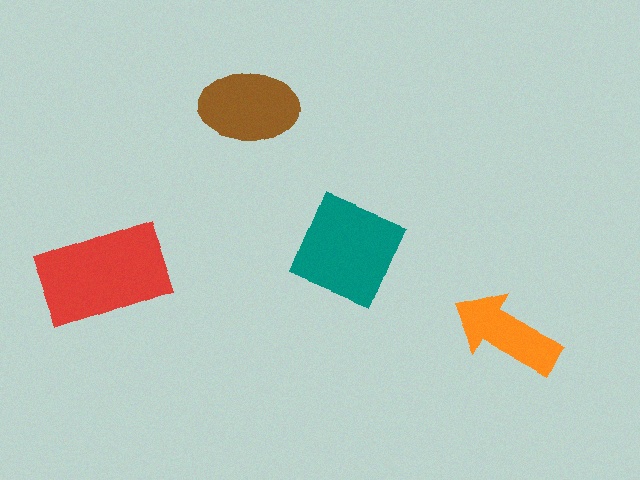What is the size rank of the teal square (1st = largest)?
2nd.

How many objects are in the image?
There are 4 objects in the image.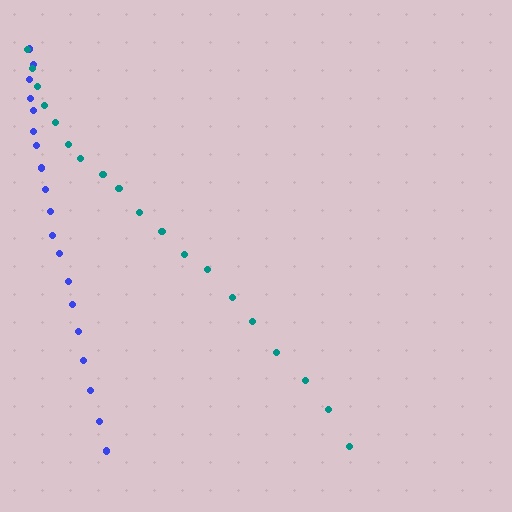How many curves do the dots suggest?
There are 2 distinct paths.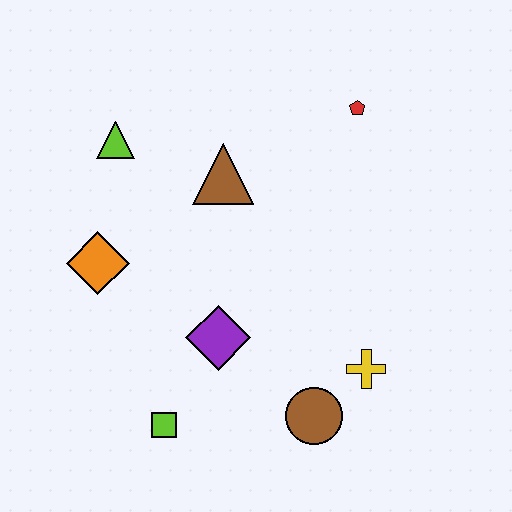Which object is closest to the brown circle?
The yellow cross is closest to the brown circle.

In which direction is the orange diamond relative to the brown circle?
The orange diamond is to the left of the brown circle.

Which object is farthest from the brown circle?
The lime triangle is farthest from the brown circle.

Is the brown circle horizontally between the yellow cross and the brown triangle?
Yes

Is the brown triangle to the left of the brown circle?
Yes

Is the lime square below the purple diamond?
Yes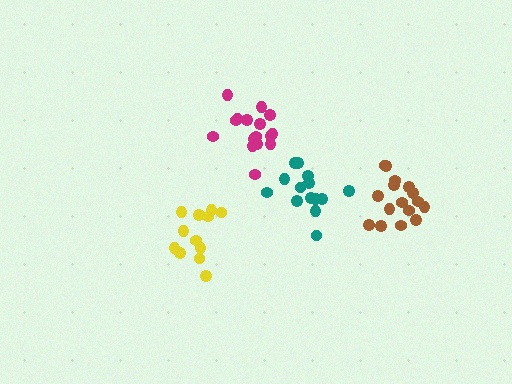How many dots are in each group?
Group 1: 14 dots, Group 2: 16 dots, Group 3: 16 dots, Group 4: 12 dots (58 total).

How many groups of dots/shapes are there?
There are 4 groups.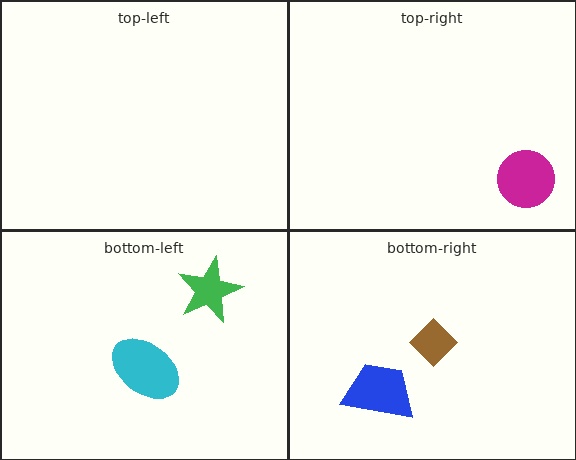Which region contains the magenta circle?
The top-right region.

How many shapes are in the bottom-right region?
2.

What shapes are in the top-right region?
The magenta circle.